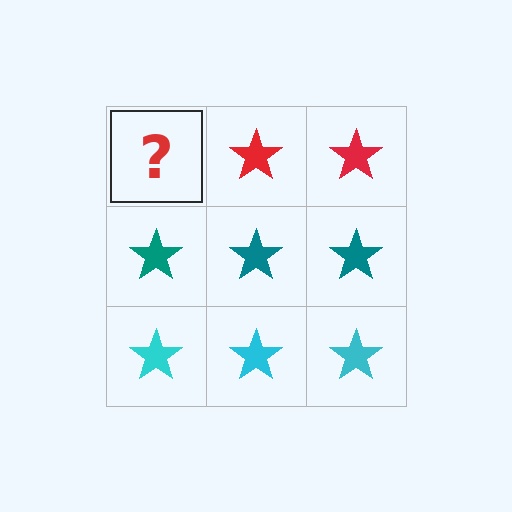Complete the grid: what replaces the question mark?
The question mark should be replaced with a red star.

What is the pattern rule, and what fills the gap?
The rule is that each row has a consistent color. The gap should be filled with a red star.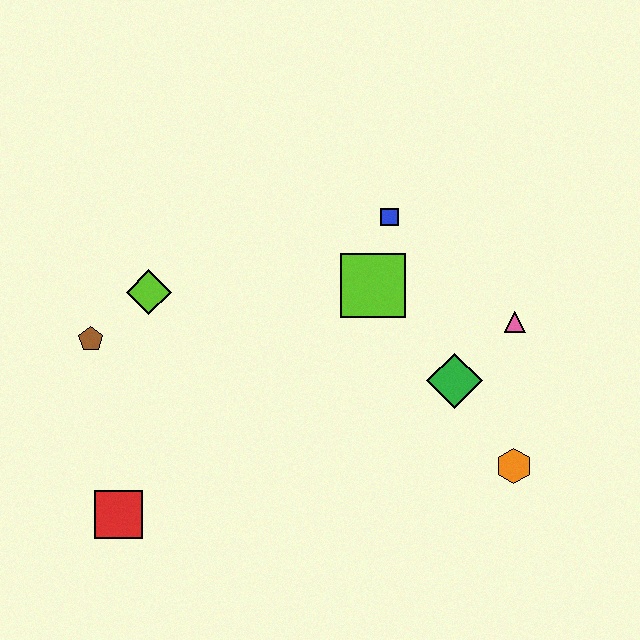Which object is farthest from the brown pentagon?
The orange hexagon is farthest from the brown pentagon.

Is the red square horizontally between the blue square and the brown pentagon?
Yes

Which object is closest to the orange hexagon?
The green diamond is closest to the orange hexagon.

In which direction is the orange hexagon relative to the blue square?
The orange hexagon is below the blue square.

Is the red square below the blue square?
Yes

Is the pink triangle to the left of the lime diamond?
No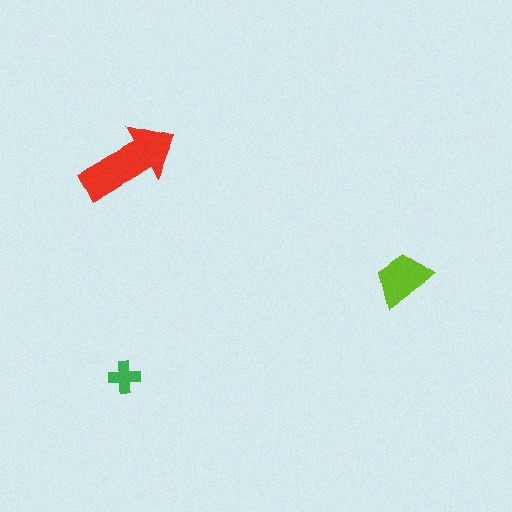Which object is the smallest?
The green cross.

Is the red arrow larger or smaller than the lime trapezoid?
Larger.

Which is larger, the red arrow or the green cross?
The red arrow.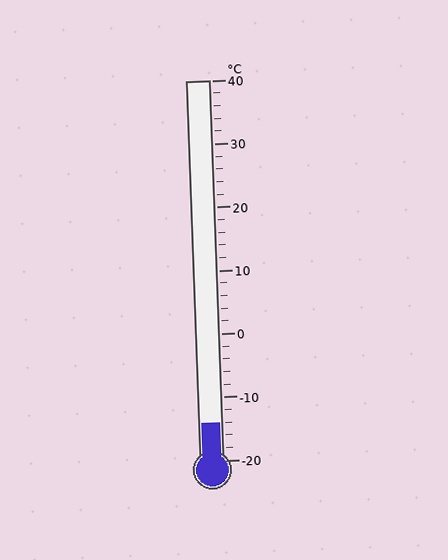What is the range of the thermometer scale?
The thermometer scale ranges from -20°C to 40°C.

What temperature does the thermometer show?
The thermometer shows approximately -14°C.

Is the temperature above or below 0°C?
The temperature is below 0°C.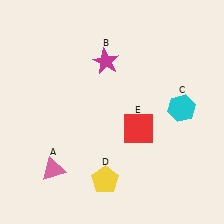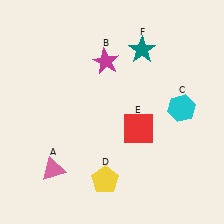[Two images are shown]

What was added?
A teal star (F) was added in Image 2.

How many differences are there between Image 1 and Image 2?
There is 1 difference between the two images.